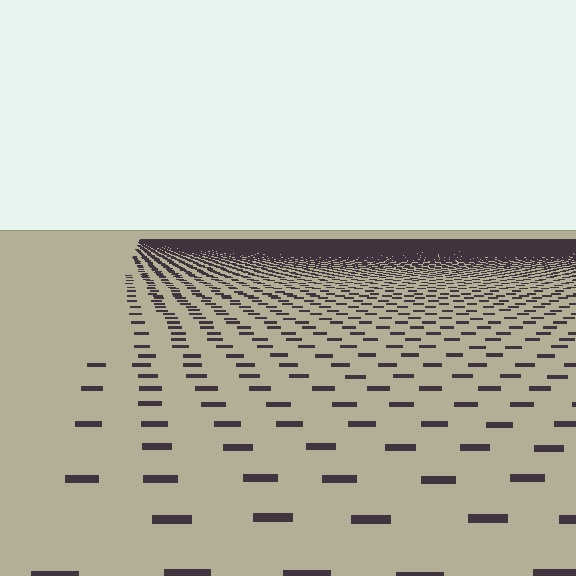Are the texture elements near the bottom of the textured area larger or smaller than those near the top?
Larger. Near the bottom, elements are closer to the viewer and appear at a bigger on-screen size.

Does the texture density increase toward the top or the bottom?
Density increases toward the top.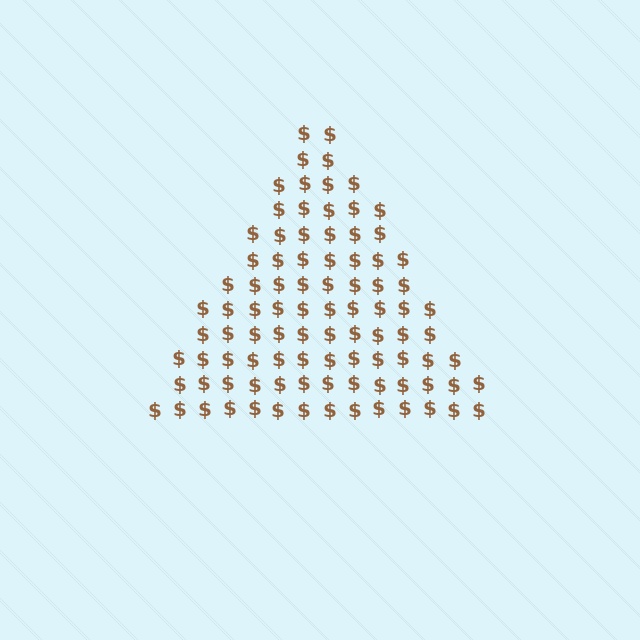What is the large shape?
The large shape is a triangle.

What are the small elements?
The small elements are dollar signs.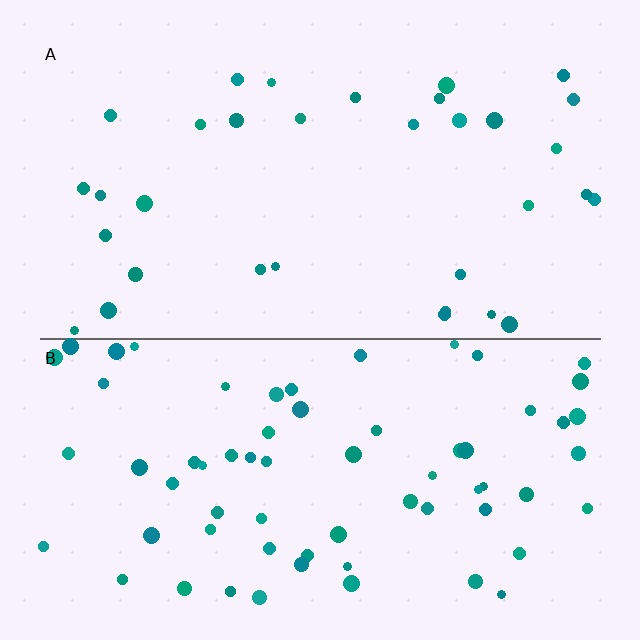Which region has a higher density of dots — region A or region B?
B (the bottom).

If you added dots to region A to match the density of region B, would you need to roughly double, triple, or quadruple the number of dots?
Approximately double.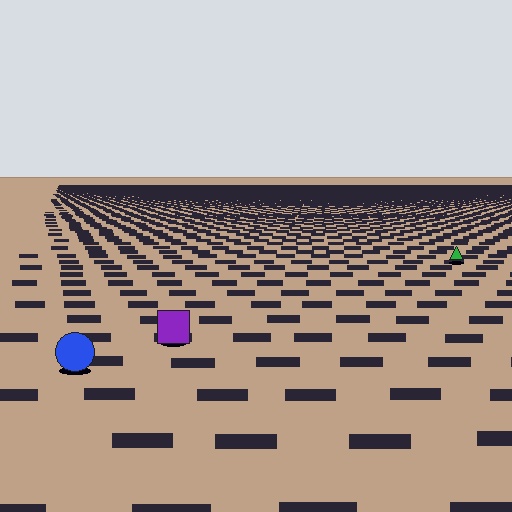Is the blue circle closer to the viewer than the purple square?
Yes. The blue circle is closer — you can tell from the texture gradient: the ground texture is coarser near it.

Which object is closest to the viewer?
The blue circle is closest. The texture marks near it are larger and more spread out.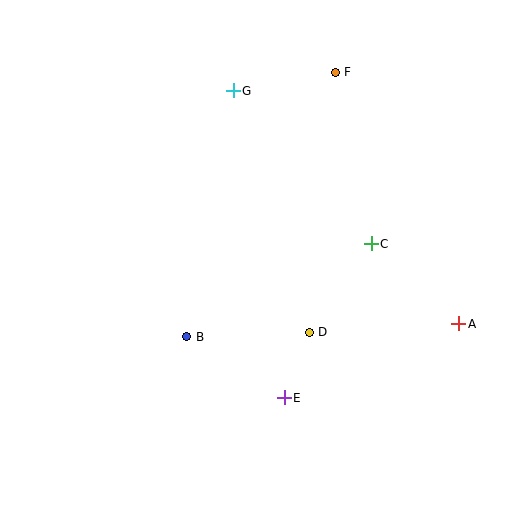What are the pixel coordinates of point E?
Point E is at (284, 398).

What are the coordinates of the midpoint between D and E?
The midpoint between D and E is at (297, 365).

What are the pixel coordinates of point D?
Point D is at (309, 332).